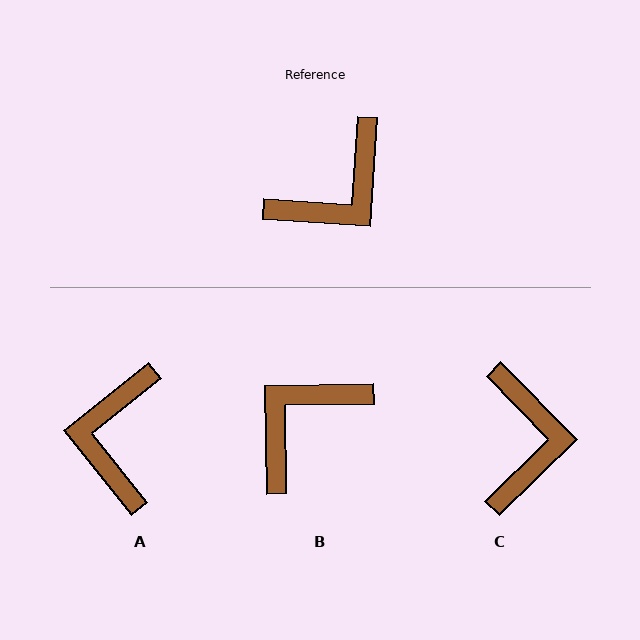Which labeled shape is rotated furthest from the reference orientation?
B, about 175 degrees away.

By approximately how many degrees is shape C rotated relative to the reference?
Approximately 48 degrees counter-clockwise.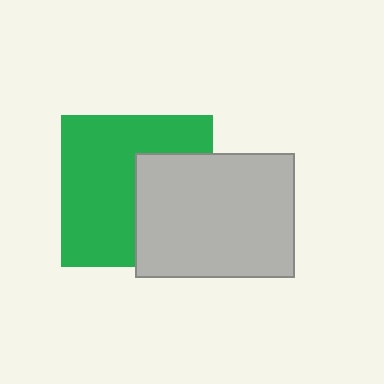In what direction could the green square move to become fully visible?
The green square could move left. That would shift it out from behind the light gray rectangle entirely.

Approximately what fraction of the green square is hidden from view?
Roughly 38% of the green square is hidden behind the light gray rectangle.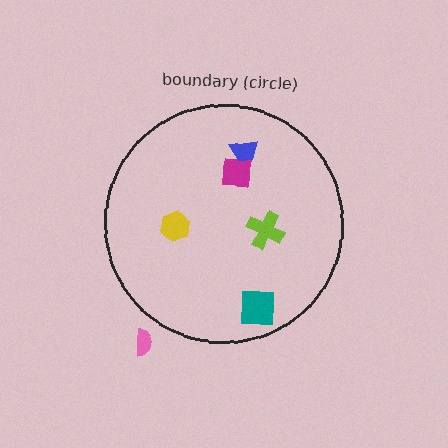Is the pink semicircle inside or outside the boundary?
Outside.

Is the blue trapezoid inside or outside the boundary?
Inside.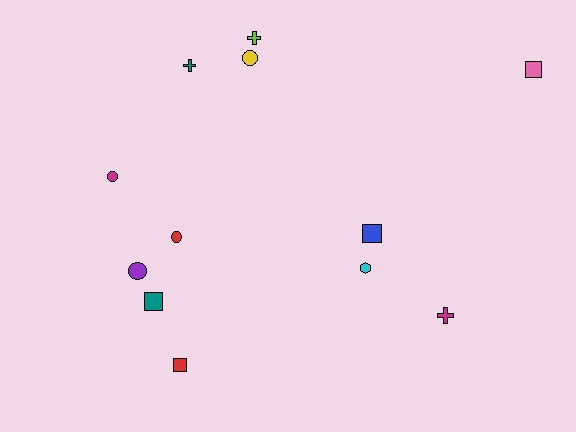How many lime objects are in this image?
There is 1 lime object.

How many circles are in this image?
There are 4 circles.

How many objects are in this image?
There are 12 objects.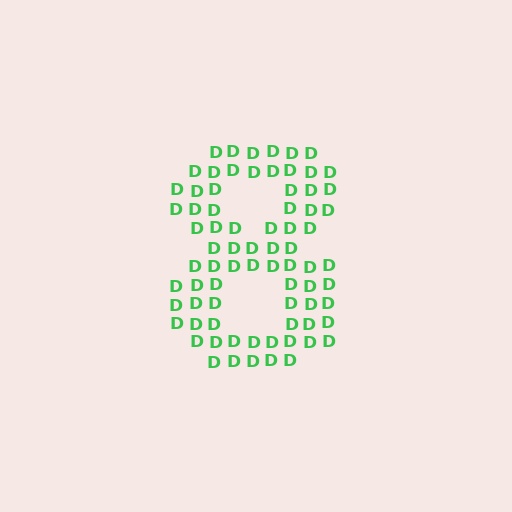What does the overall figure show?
The overall figure shows the digit 8.